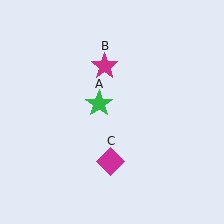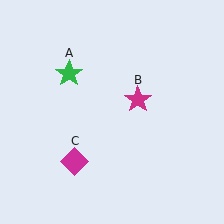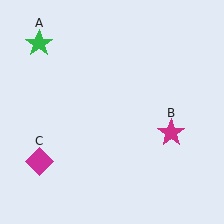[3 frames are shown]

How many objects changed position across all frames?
3 objects changed position: green star (object A), magenta star (object B), magenta diamond (object C).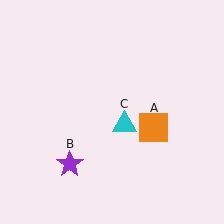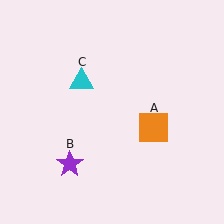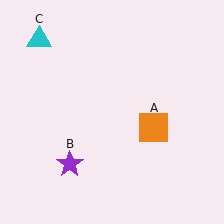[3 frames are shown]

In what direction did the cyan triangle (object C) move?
The cyan triangle (object C) moved up and to the left.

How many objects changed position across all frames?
1 object changed position: cyan triangle (object C).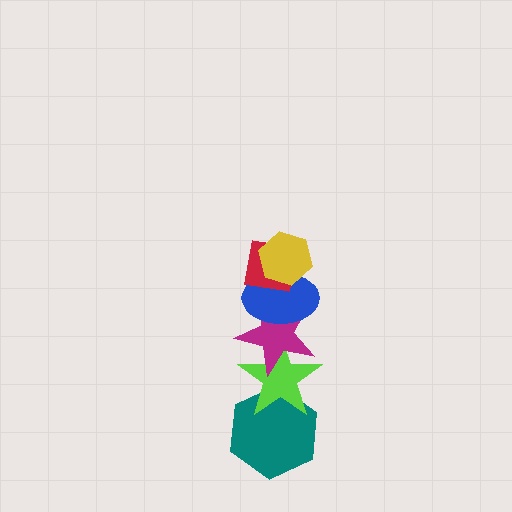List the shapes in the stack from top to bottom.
From top to bottom: the yellow hexagon, the red square, the blue ellipse, the magenta star, the lime star, the teal hexagon.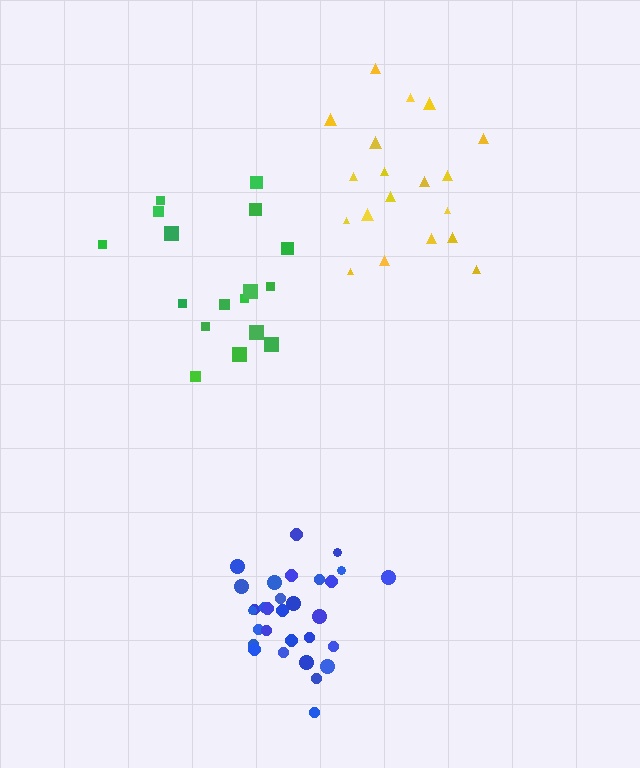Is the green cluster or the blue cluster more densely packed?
Blue.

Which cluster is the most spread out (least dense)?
Yellow.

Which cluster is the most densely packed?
Blue.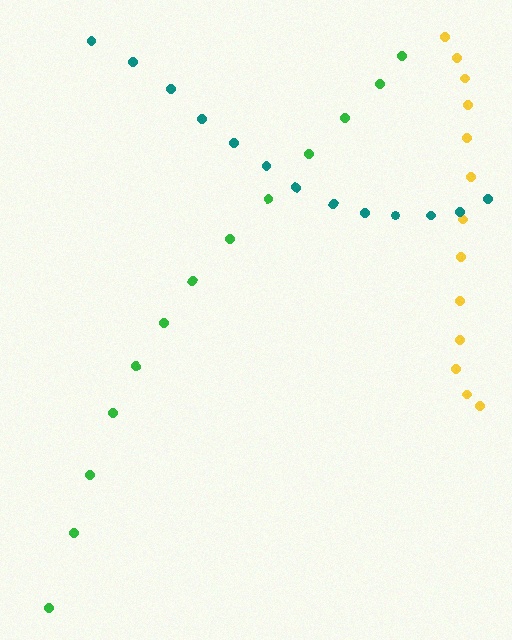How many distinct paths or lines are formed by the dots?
There are 3 distinct paths.